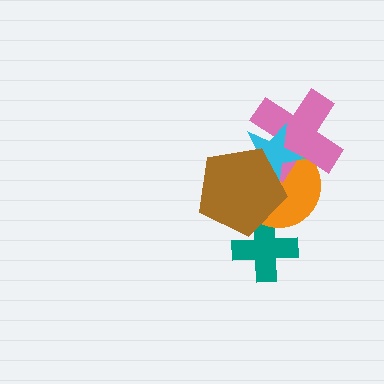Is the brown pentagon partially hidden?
No, no other shape covers it.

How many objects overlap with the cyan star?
3 objects overlap with the cyan star.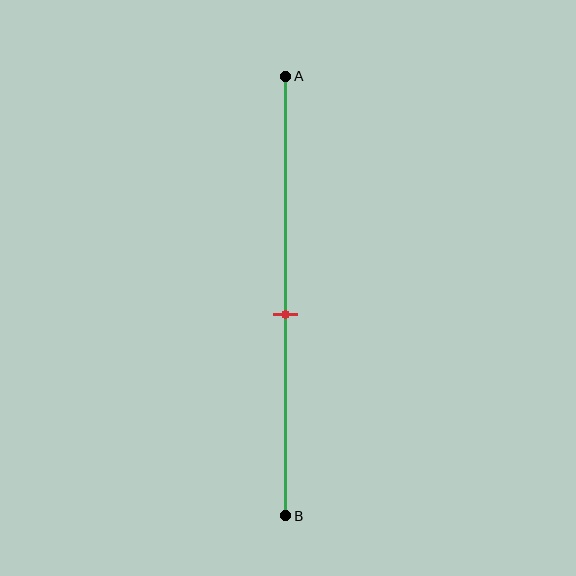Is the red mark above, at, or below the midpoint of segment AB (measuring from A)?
The red mark is below the midpoint of segment AB.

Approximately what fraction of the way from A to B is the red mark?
The red mark is approximately 55% of the way from A to B.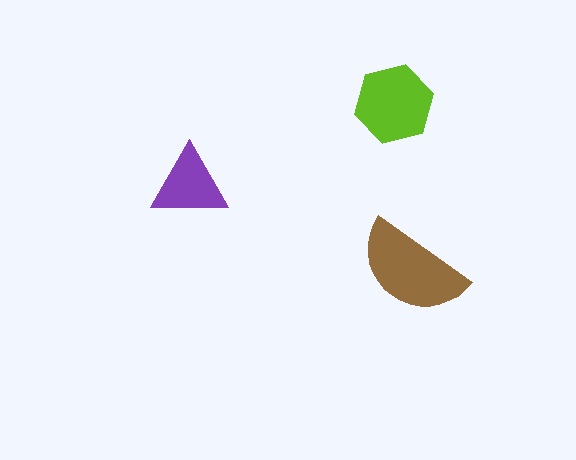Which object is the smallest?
The purple triangle.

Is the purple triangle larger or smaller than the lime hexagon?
Smaller.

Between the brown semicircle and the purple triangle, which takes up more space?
The brown semicircle.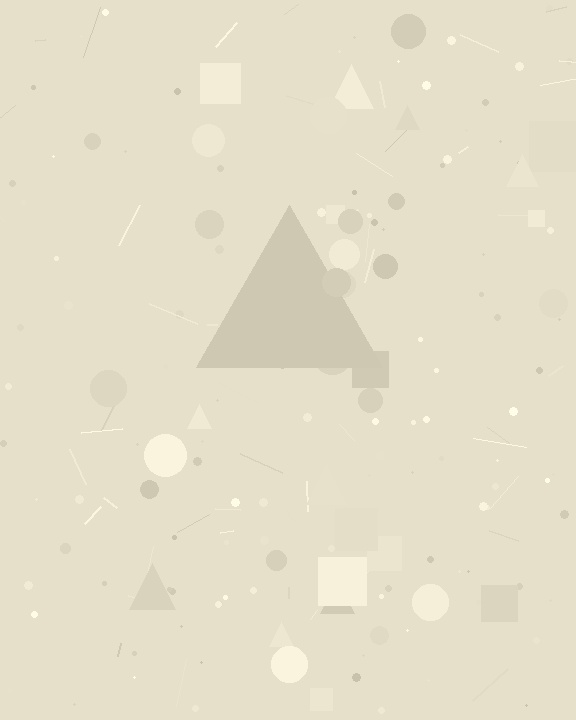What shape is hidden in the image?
A triangle is hidden in the image.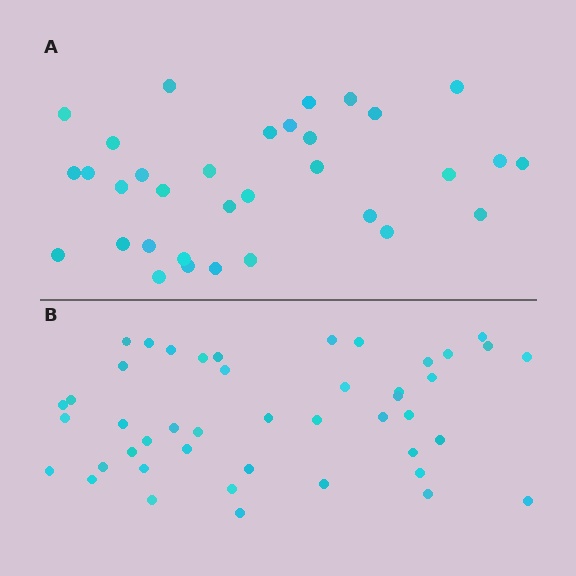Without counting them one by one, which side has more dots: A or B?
Region B (the bottom region) has more dots.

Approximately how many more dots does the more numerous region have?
Region B has roughly 12 or so more dots than region A.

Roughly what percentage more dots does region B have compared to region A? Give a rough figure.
About 35% more.